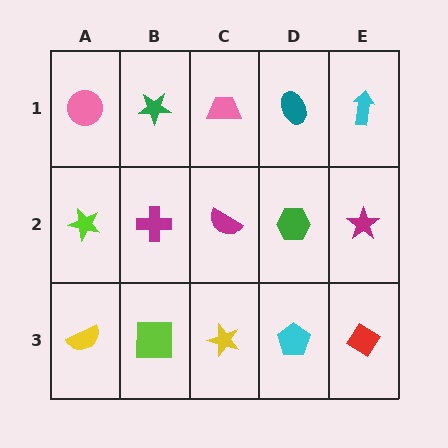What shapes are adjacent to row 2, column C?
A pink trapezoid (row 1, column C), a yellow star (row 3, column C), a magenta cross (row 2, column B), a green hexagon (row 2, column D).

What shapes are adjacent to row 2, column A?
A pink circle (row 1, column A), a yellow semicircle (row 3, column A), a magenta cross (row 2, column B).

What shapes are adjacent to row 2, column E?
A cyan arrow (row 1, column E), a red diamond (row 3, column E), a green hexagon (row 2, column D).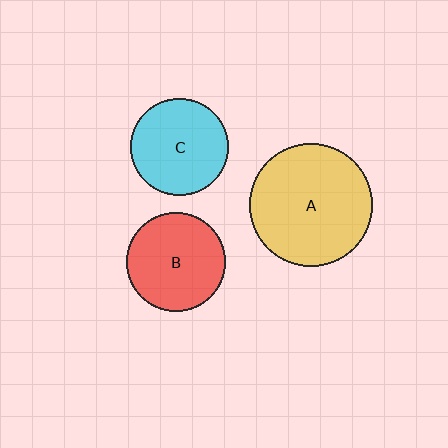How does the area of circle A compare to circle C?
Approximately 1.6 times.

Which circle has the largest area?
Circle A (yellow).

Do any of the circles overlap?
No, none of the circles overlap.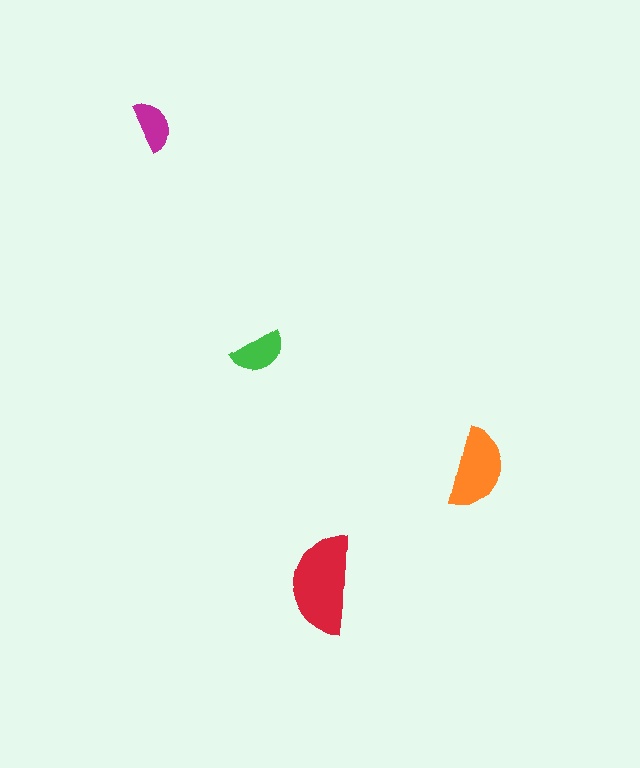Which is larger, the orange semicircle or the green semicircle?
The orange one.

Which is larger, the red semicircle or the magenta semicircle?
The red one.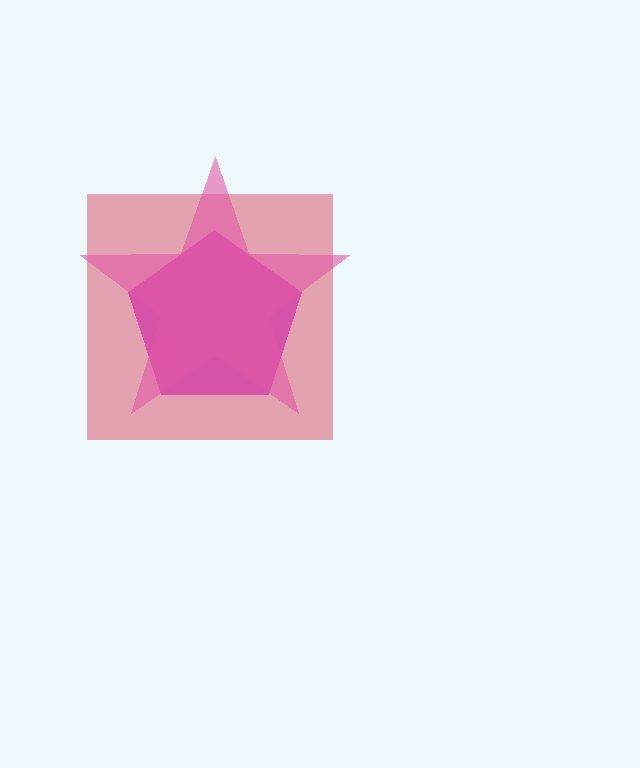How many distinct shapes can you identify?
There are 3 distinct shapes: a red square, a magenta pentagon, a pink star.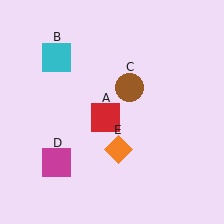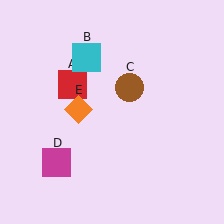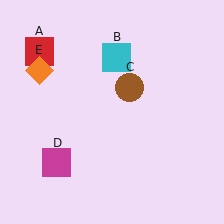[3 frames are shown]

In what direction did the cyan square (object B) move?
The cyan square (object B) moved right.